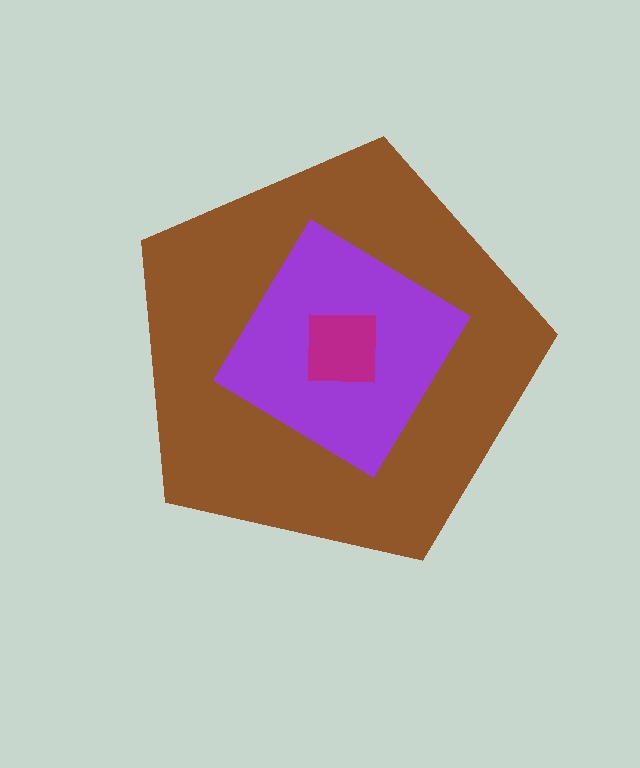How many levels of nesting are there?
3.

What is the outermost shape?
The brown pentagon.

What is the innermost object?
The magenta square.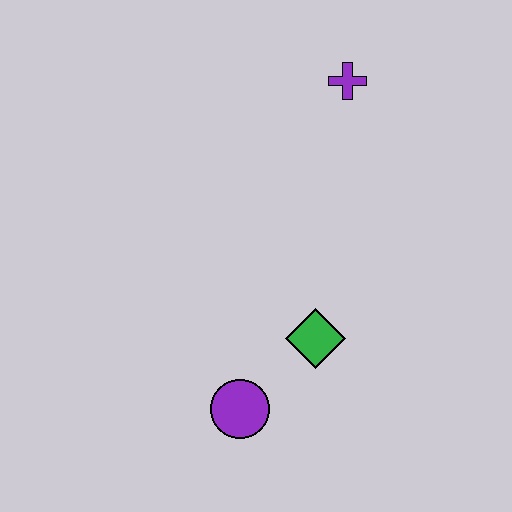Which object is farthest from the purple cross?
The purple circle is farthest from the purple cross.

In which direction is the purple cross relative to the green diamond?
The purple cross is above the green diamond.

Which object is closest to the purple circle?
The green diamond is closest to the purple circle.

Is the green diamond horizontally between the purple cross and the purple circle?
Yes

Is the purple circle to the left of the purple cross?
Yes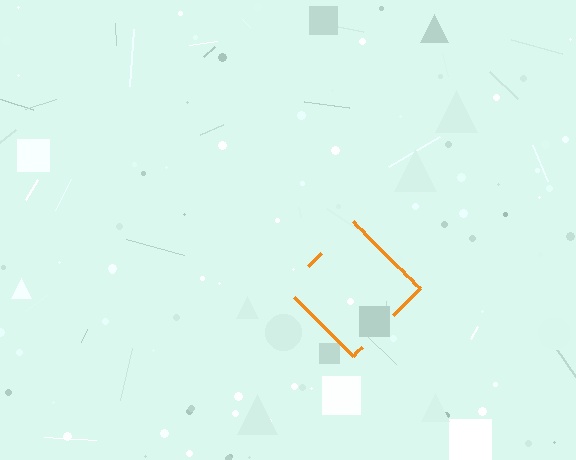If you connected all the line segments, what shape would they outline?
They would outline a diamond.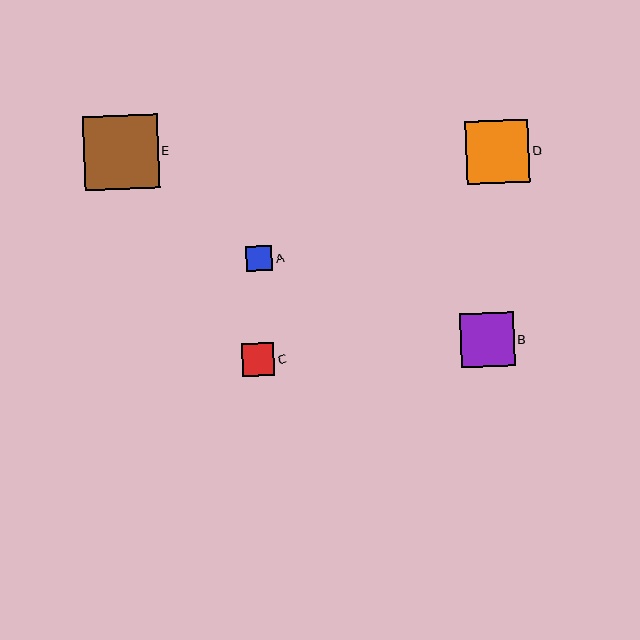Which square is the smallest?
Square A is the smallest with a size of approximately 26 pixels.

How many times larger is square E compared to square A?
Square E is approximately 2.9 times the size of square A.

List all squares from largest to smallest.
From largest to smallest: E, D, B, C, A.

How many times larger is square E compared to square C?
Square E is approximately 2.3 times the size of square C.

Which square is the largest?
Square E is the largest with a size of approximately 75 pixels.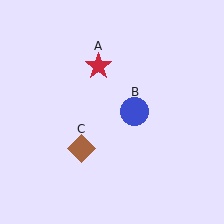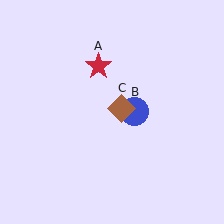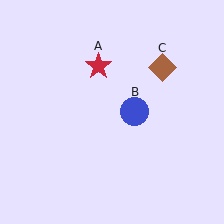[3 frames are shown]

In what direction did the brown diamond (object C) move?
The brown diamond (object C) moved up and to the right.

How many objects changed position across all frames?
1 object changed position: brown diamond (object C).